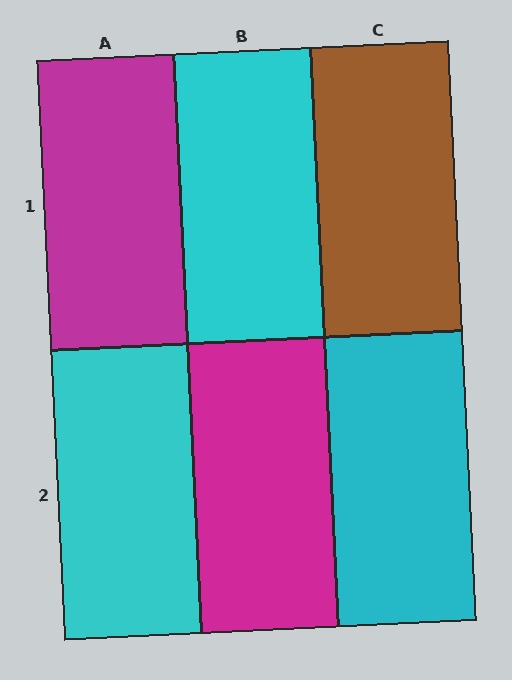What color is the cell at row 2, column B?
Magenta.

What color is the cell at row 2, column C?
Cyan.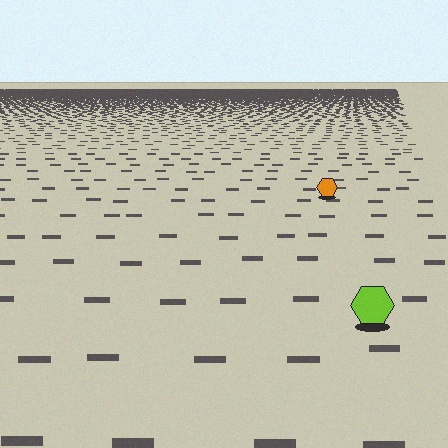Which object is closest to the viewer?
The lime hexagon is closest. The texture marks near it are larger and more spread out.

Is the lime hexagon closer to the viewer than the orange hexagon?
Yes. The lime hexagon is closer — you can tell from the texture gradient: the ground texture is coarser near it.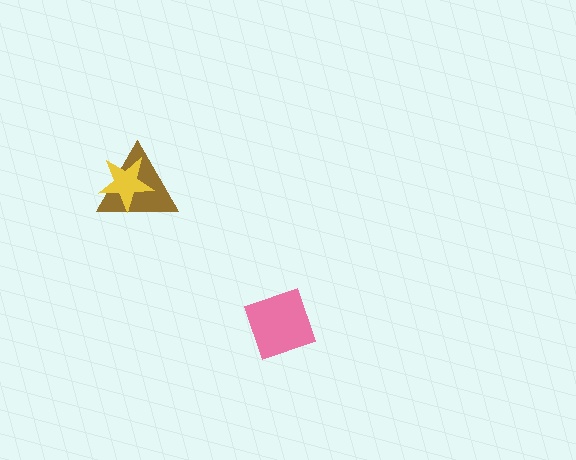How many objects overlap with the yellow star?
1 object overlaps with the yellow star.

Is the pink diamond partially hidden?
No, no other shape covers it.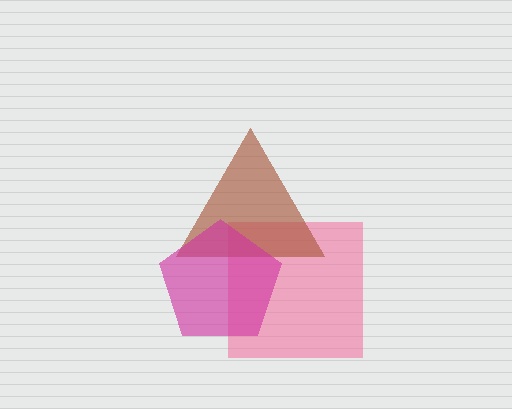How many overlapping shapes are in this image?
There are 3 overlapping shapes in the image.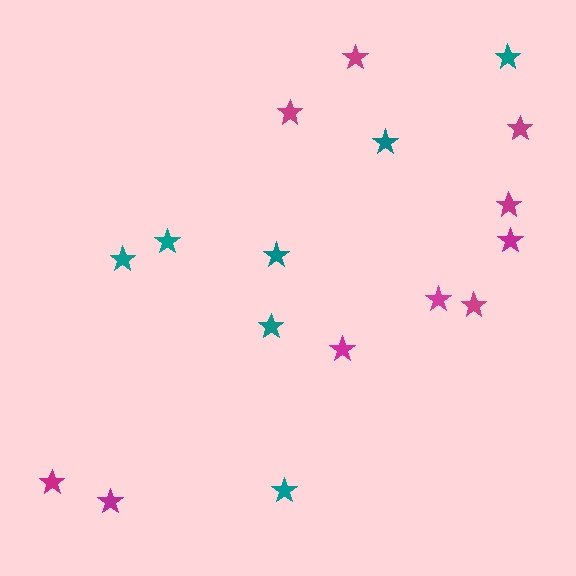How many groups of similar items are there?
There are 2 groups: one group of teal stars (7) and one group of magenta stars (10).